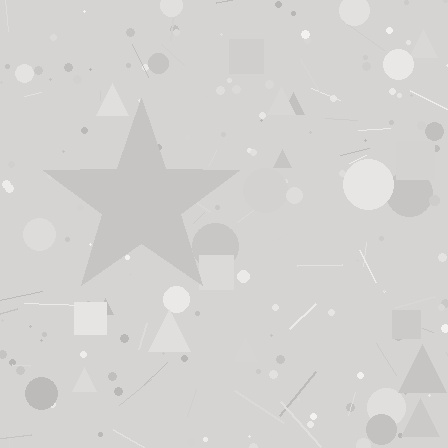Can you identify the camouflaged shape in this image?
The camouflaged shape is a star.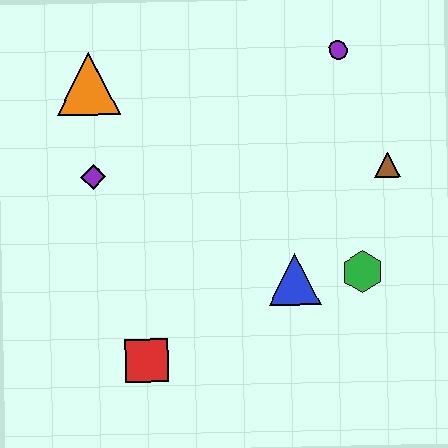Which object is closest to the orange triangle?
The purple diamond is closest to the orange triangle.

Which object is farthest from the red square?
The purple circle is farthest from the red square.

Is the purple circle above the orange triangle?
Yes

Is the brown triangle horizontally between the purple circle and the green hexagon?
No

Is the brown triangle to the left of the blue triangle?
No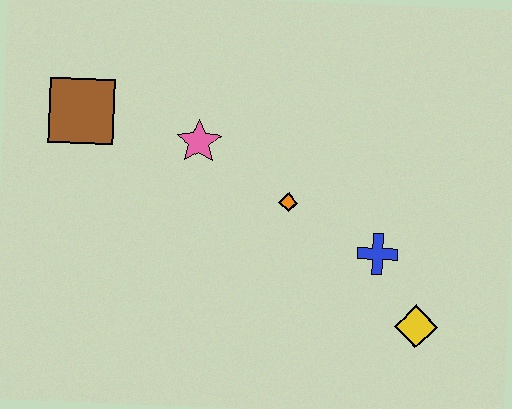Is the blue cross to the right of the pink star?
Yes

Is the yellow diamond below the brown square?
Yes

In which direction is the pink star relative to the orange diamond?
The pink star is to the left of the orange diamond.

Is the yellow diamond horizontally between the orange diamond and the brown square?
No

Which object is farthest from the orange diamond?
The brown square is farthest from the orange diamond.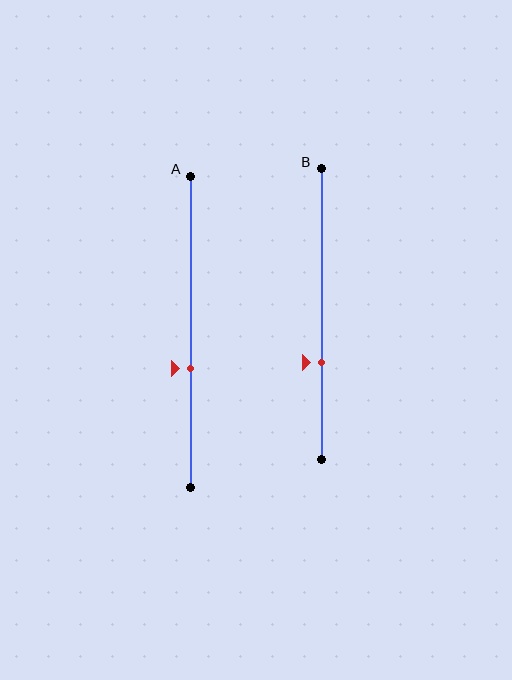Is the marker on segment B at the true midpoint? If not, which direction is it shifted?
No, the marker on segment B is shifted downward by about 17% of the segment length.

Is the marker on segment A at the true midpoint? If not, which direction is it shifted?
No, the marker on segment A is shifted downward by about 12% of the segment length.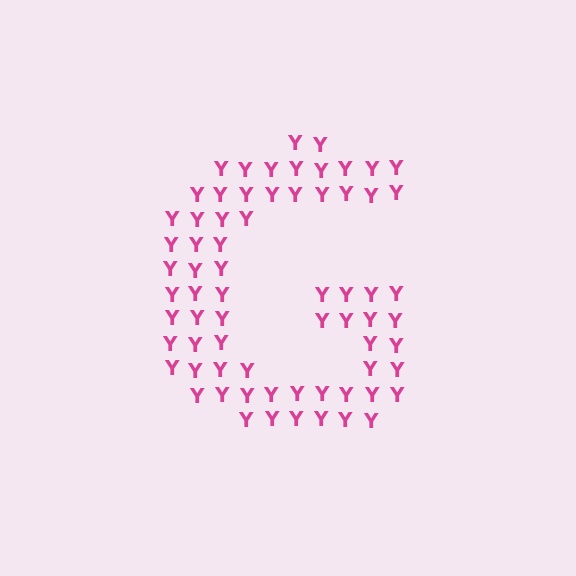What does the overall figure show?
The overall figure shows the letter G.